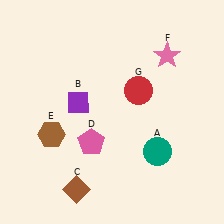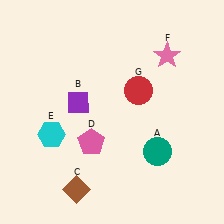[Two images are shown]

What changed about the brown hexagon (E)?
In Image 1, E is brown. In Image 2, it changed to cyan.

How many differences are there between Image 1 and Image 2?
There is 1 difference between the two images.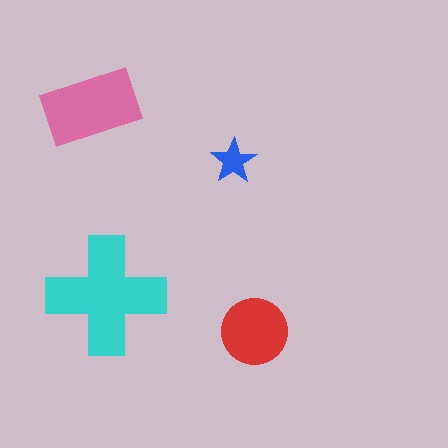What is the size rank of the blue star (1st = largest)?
4th.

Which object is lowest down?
The red circle is bottommost.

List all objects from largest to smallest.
The cyan cross, the pink rectangle, the red circle, the blue star.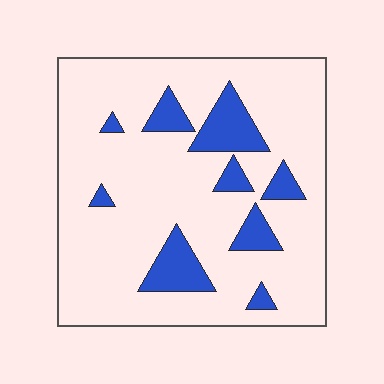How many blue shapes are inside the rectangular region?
9.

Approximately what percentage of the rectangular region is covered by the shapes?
Approximately 15%.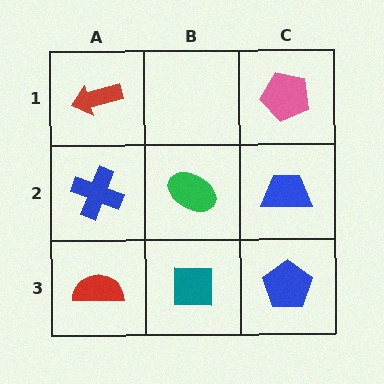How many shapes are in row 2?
3 shapes.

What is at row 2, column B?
A green ellipse.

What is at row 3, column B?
A teal square.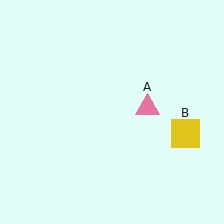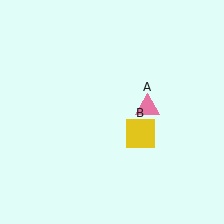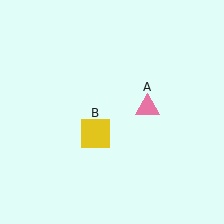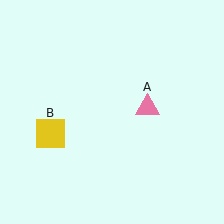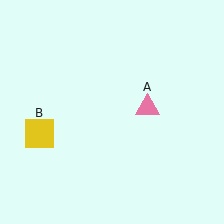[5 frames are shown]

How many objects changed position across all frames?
1 object changed position: yellow square (object B).